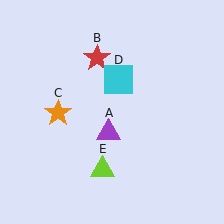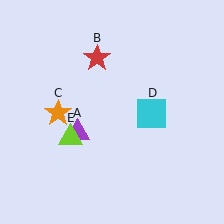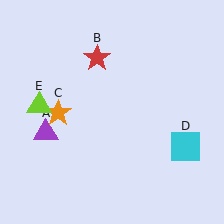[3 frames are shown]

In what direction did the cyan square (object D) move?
The cyan square (object D) moved down and to the right.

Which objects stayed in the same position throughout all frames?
Red star (object B) and orange star (object C) remained stationary.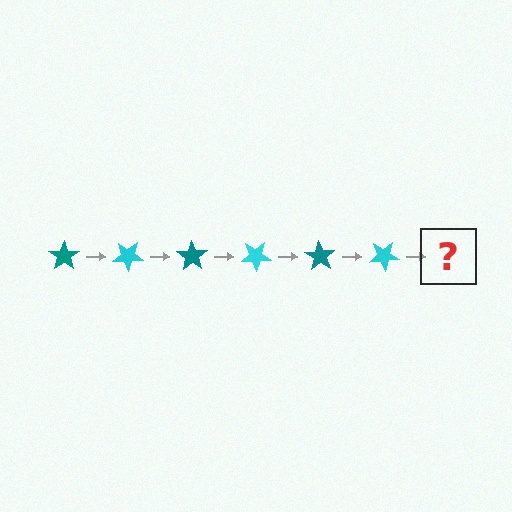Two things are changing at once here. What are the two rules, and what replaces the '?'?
The two rules are that it rotates 35 degrees each step and the color cycles through teal and cyan. The '?' should be a teal star, rotated 210 degrees from the start.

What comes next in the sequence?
The next element should be a teal star, rotated 210 degrees from the start.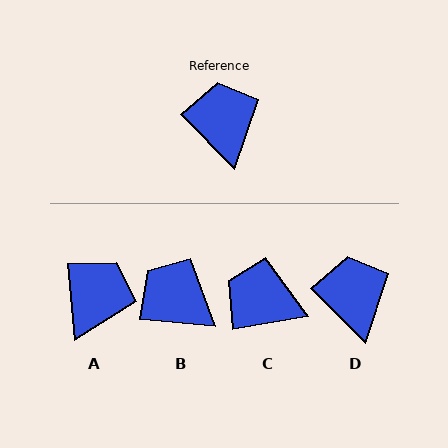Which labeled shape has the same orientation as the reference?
D.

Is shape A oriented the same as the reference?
No, it is off by about 40 degrees.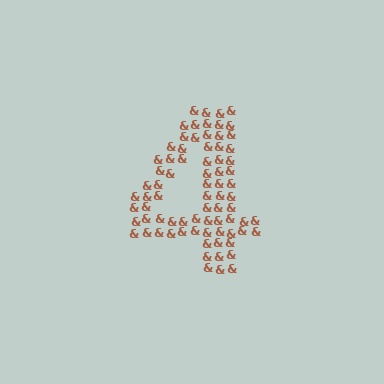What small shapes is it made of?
It is made of small ampersands.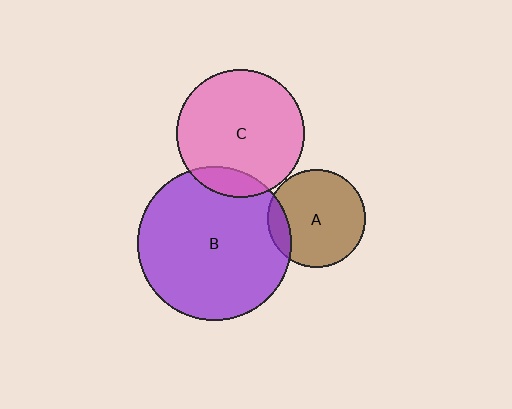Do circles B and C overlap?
Yes.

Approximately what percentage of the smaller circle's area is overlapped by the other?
Approximately 15%.